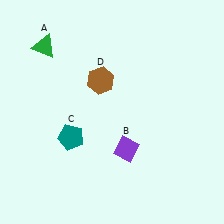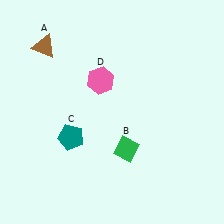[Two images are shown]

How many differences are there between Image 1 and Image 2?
There are 3 differences between the two images.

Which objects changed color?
A changed from green to brown. B changed from purple to green. D changed from brown to pink.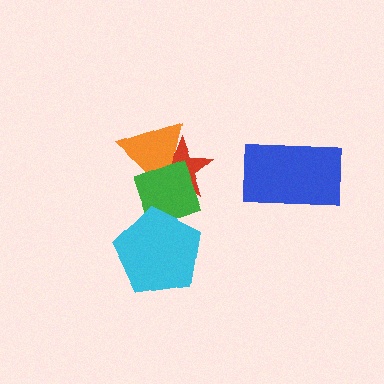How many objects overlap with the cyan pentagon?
1 object overlaps with the cyan pentagon.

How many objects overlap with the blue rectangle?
0 objects overlap with the blue rectangle.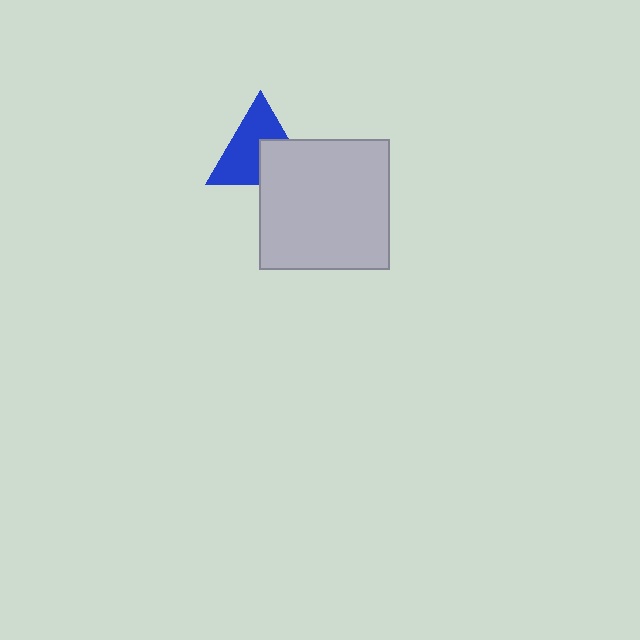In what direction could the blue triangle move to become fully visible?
The blue triangle could move toward the upper-left. That would shift it out from behind the light gray square entirely.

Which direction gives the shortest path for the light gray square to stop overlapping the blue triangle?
Moving toward the lower-right gives the shortest separation.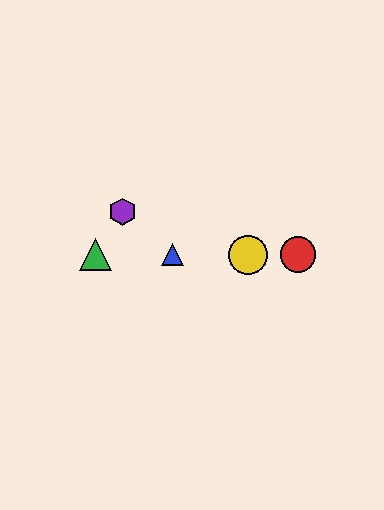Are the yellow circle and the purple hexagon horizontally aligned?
No, the yellow circle is at y≈255 and the purple hexagon is at y≈212.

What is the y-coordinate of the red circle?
The red circle is at y≈255.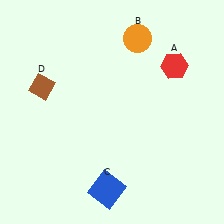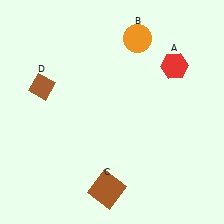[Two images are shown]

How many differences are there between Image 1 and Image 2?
There is 1 difference between the two images.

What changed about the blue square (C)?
In Image 1, C is blue. In Image 2, it changed to brown.